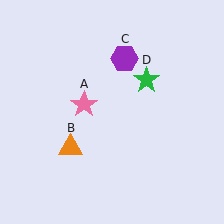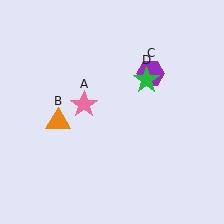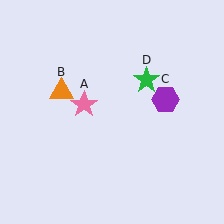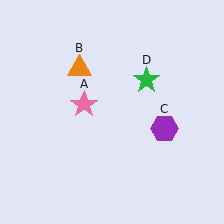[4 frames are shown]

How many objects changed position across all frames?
2 objects changed position: orange triangle (object B), purple hexagon (object C).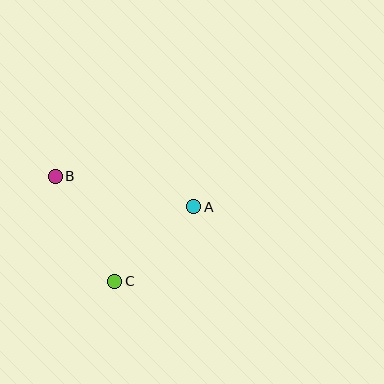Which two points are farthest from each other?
Points A and B are farthest from each other.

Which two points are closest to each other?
Points A and C are closest to each other.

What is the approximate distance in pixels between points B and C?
The distance between B and C is approximately 121 pixels.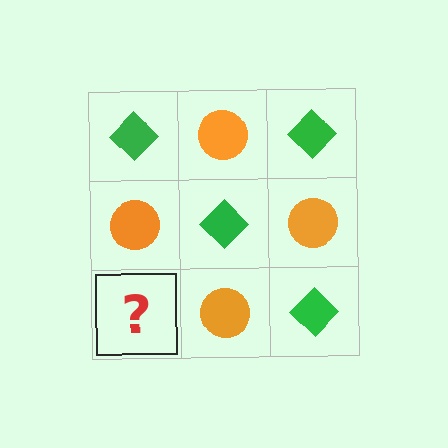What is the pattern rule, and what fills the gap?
The rule is that it alternates green diamond and orange circle in a checkerboard pattern. The gap should be filled with a green diamond.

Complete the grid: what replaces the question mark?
The question mark should be replaced with a green diamond.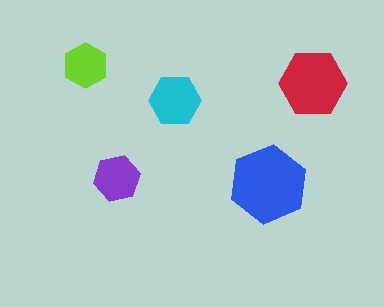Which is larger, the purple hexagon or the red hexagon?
The red one.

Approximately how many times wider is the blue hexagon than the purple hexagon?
About 1.5 times wider.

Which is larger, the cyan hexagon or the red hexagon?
The red one.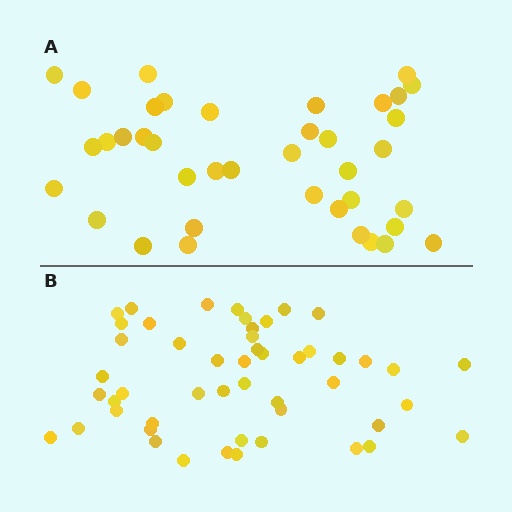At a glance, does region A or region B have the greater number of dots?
Region B (the bottom region) has more dots.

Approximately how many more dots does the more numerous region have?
Region B has roughly 12 or so more dots than region A.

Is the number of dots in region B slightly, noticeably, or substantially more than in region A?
Region B has noticeably more, but not dramatically so. The ratio is roughly 1.3 to 1.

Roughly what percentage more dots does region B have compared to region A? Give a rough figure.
About 30% more.